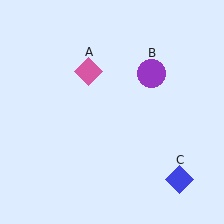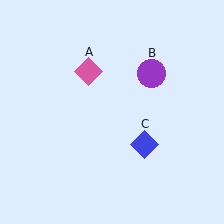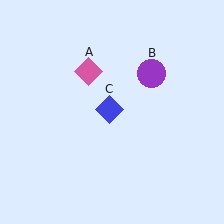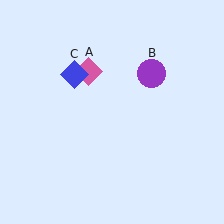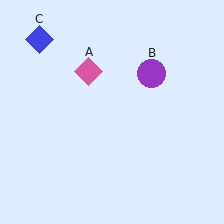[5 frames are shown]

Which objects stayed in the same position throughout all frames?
Pink diamond (object A) and purple circle (object B) remained stationary.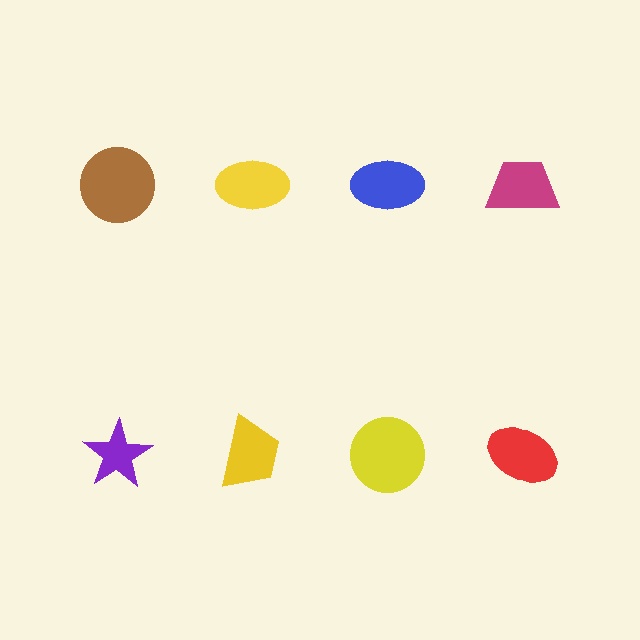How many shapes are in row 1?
4 shapes.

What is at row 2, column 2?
A yellow trapezoid.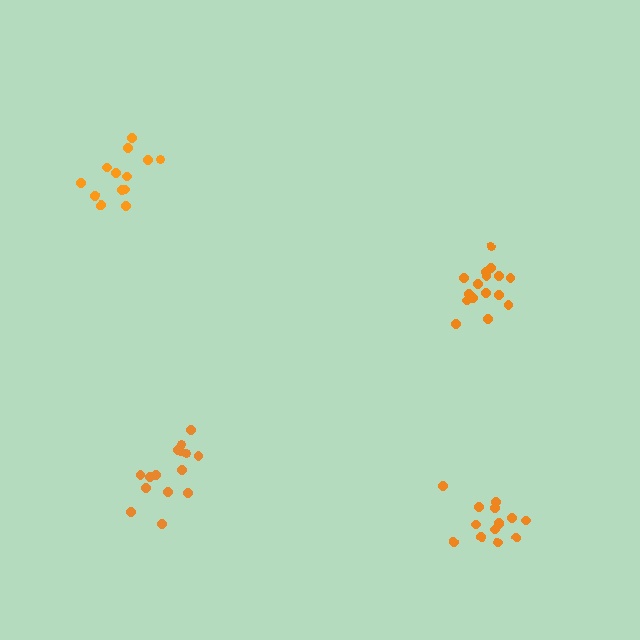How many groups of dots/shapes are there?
There are 4 groups.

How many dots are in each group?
Group 1: 13 dots, Group 2: 16 dots, Group 3: 14 dots, Group 4: 15 dots (58 total).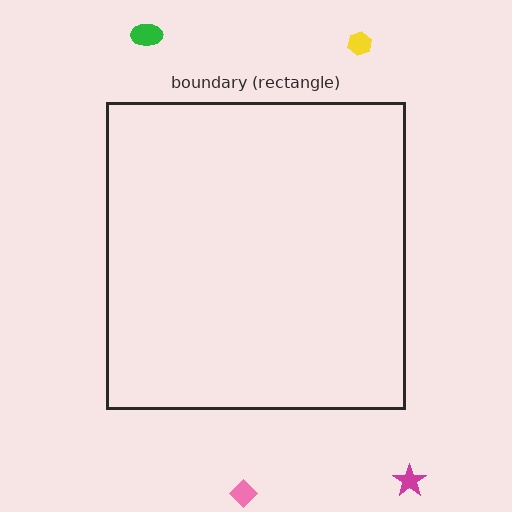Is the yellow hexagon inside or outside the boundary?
Outside.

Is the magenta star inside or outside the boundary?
Outside.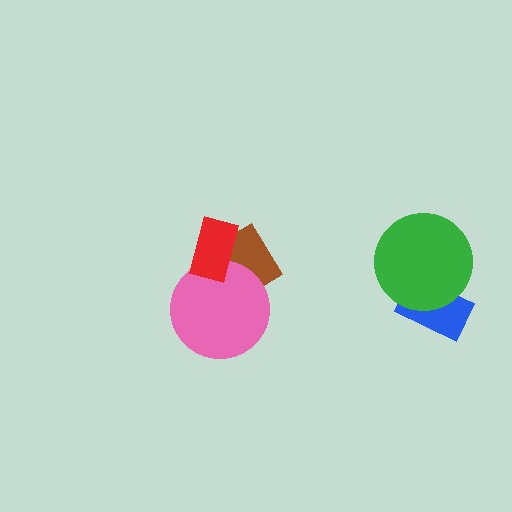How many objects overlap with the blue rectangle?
1 object overlaps with the blue rectangle.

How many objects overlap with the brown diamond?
2 objects overlap with the brown diamond.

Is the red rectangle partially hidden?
No, no other shape covers it.